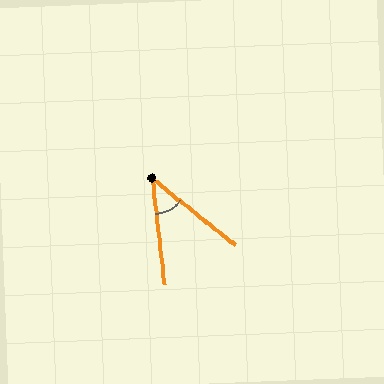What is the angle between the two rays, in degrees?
Approximately 45 degrees.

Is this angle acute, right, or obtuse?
It is acute.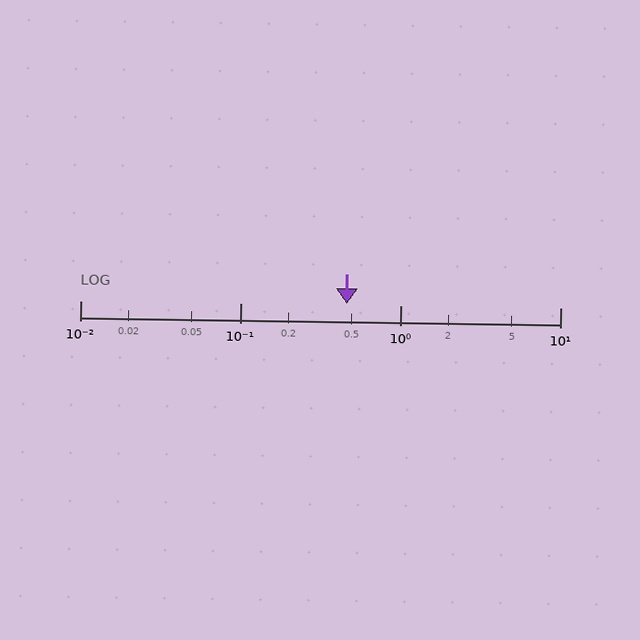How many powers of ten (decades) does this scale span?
The scale spans 3 decades, from 0.01 to 10.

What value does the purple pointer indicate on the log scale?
The pointer indicates approximately 0.46.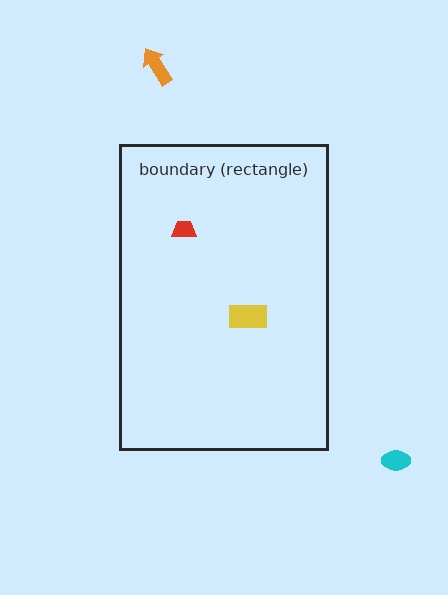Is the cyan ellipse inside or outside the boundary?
Outside.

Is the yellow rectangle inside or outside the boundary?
Inside.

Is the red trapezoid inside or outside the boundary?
Inside.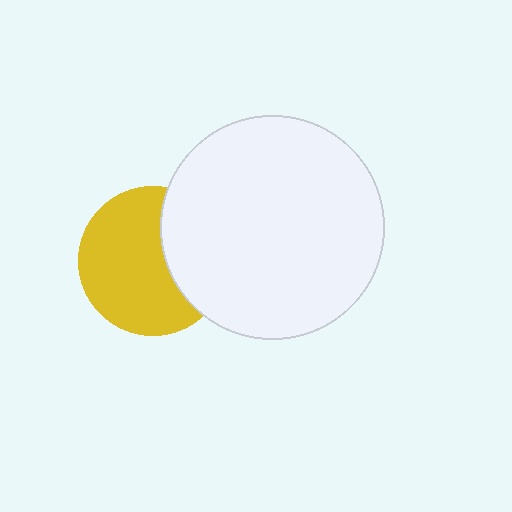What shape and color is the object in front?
The object in front is a white circle.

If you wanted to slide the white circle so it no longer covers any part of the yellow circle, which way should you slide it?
Slide it right — that is the most direct way to separate the two shapes.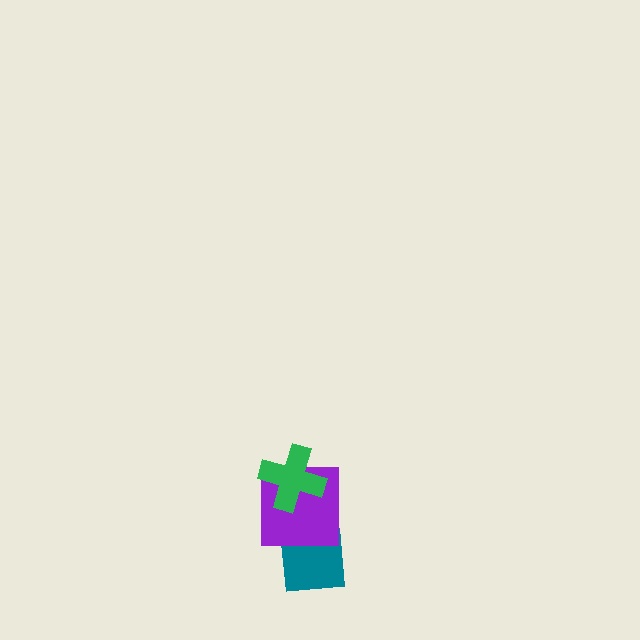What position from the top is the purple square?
The purple square is 2nd from the top.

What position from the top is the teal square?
The teal square is 3rd from the top.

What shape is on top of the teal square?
The purple square is on top of the teal square.